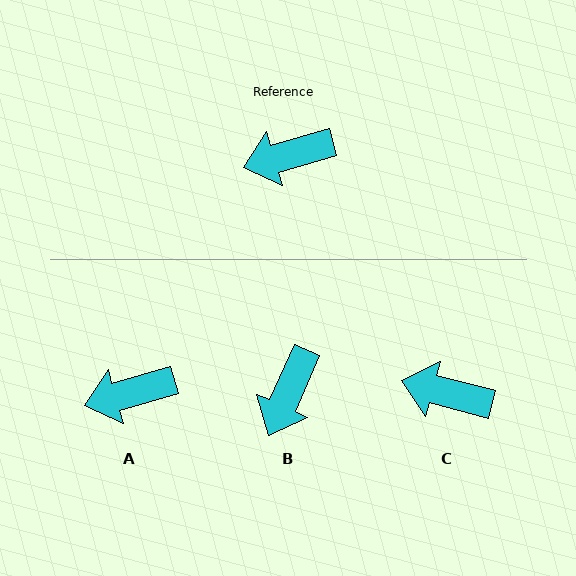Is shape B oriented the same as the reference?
No, it is off by about 50 degrees.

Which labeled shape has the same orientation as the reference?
A.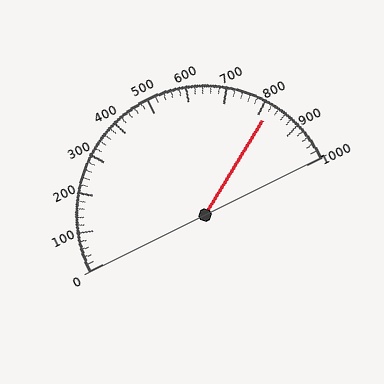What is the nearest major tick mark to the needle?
The nearest major tick mark is 800.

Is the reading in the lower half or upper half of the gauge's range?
The reading is in the upper half of the range (0 to 1000).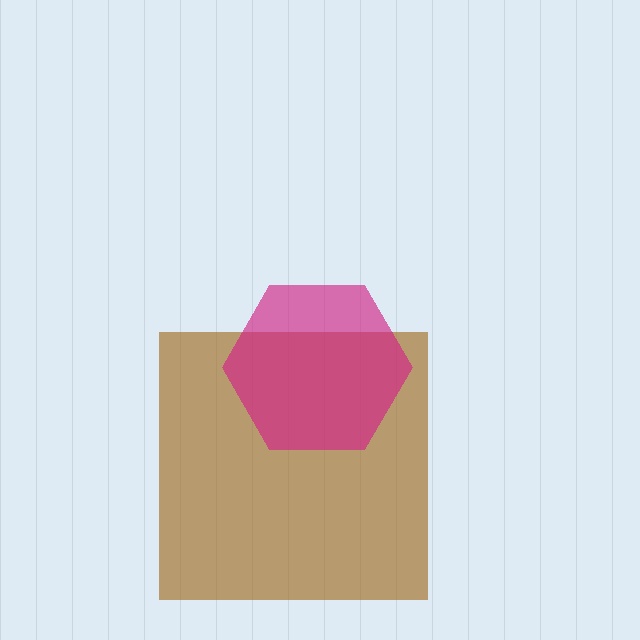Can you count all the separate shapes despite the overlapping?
Yes, there are 2 separate shapes.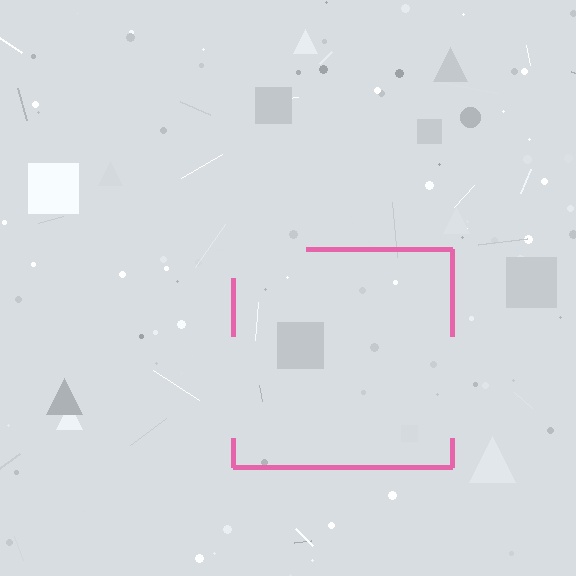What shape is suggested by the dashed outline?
The dashed outline suggests a square.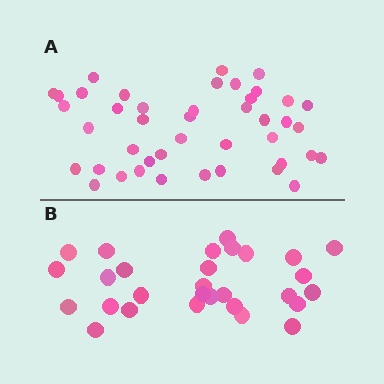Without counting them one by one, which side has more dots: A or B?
Region A (the top region) has more dots.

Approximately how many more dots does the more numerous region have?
Region A has approximately 15 more dots than region B.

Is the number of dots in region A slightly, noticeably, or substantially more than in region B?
Region A has substantially more. The ratio is roughly 1.5 to 1.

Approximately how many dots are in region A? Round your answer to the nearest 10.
About 40 dots. (The exact count is 43, which rounds to 40.)